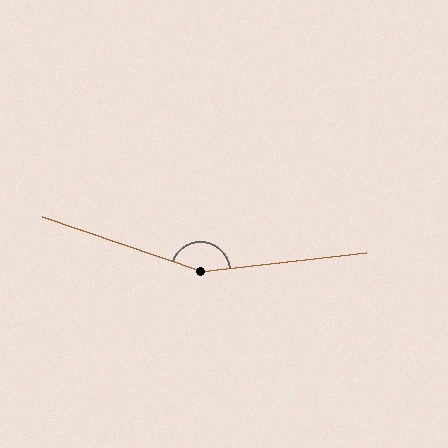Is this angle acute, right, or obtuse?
It is obtuse.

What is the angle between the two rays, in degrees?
Approximately 155 degrees.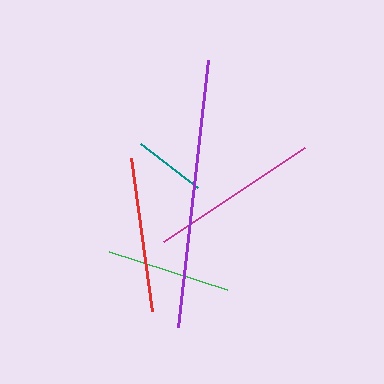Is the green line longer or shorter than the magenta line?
The magenta line is longer than the green line.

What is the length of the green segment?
The green segment is approximately 124 pixels long.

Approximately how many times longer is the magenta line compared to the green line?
The magenta line is approximately 1.4 times the length of the green line.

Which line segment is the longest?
The purple line is the longest at approximately 268 pixels.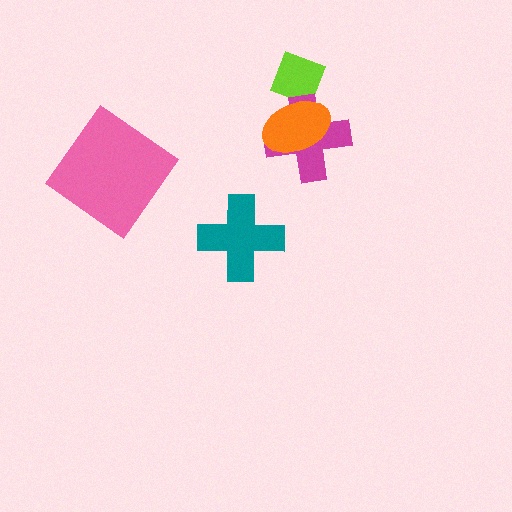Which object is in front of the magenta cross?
The orange ellipse is in front of the magenta cross.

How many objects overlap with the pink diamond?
0 objects overlap with the pink diamond.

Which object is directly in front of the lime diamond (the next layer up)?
The magenta cross is directly in front of the lime diamond.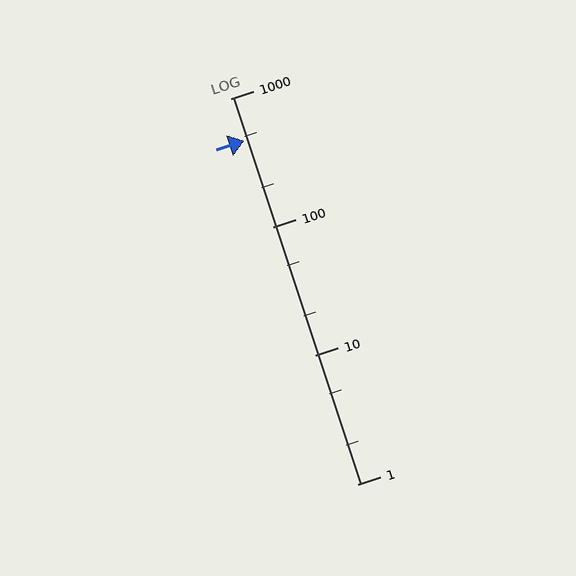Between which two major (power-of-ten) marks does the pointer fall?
The pointer is between 100 and 1000.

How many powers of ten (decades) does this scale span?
The scale spans 3 decades, from 1 to 1000.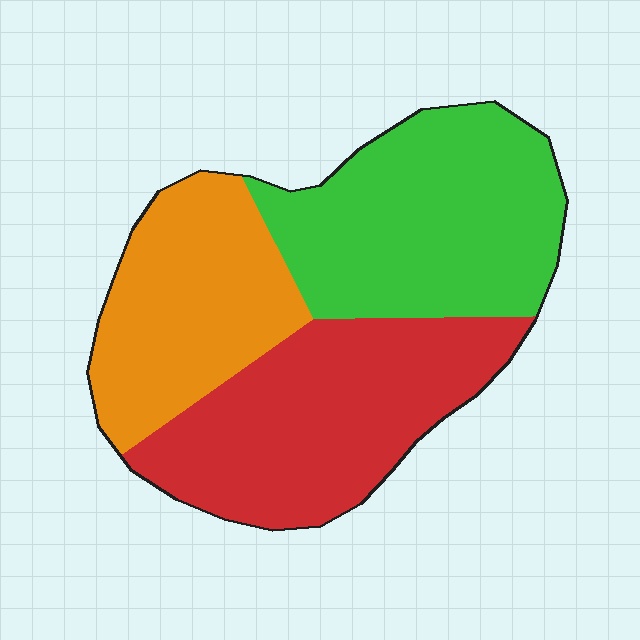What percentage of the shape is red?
Red takes up about three eighths (3/8) of the shape.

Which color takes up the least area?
Orange, at roughly 25%.